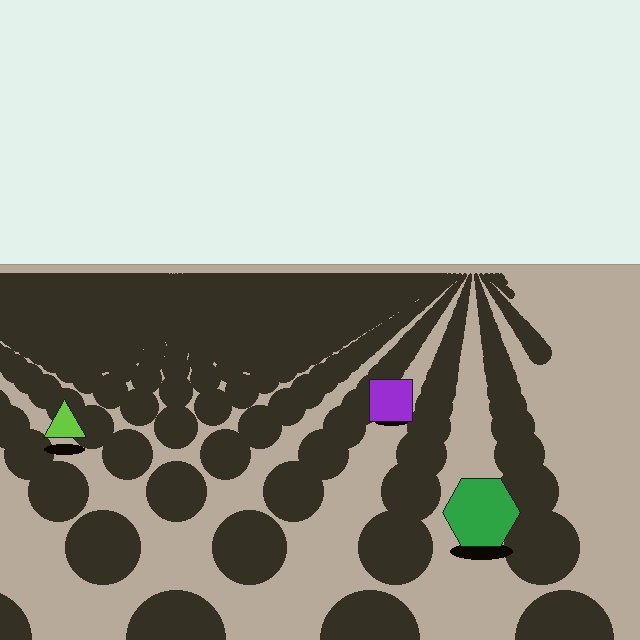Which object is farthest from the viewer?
The purple square is farthest from the viewer. It appears smaller and the ground texture around it is denser.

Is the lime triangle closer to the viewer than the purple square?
Yes. The lime triangle is closer — you can tell from the texture gradient: the ground texture is coarser near it.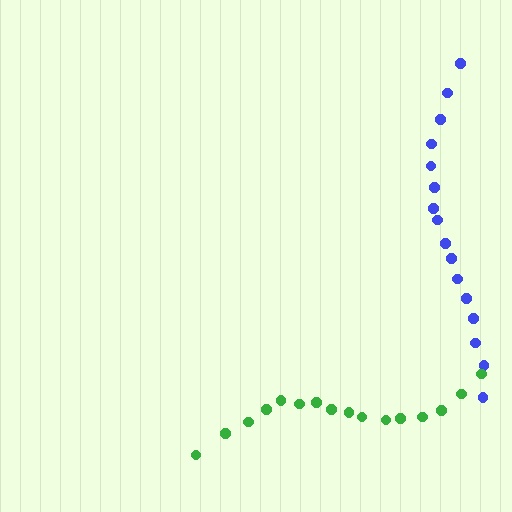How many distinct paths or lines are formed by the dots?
There are 2 distinct paths.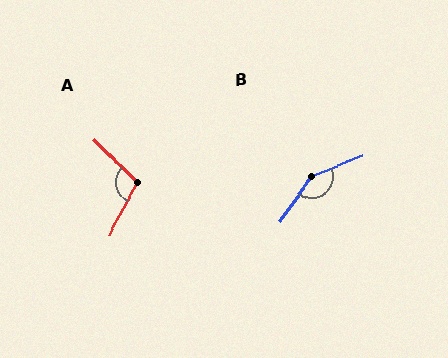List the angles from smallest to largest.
A (107°), B (146°).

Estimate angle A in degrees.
Approximately 107 degrees.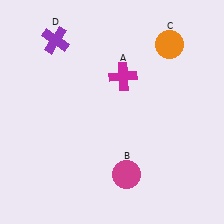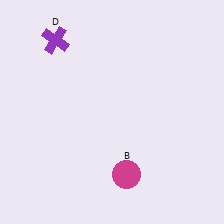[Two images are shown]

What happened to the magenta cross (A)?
The magenta cross (A) was removed in Image 2. It was in the top-right area of Image 1.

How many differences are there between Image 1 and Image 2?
There are 2 differences between the two images.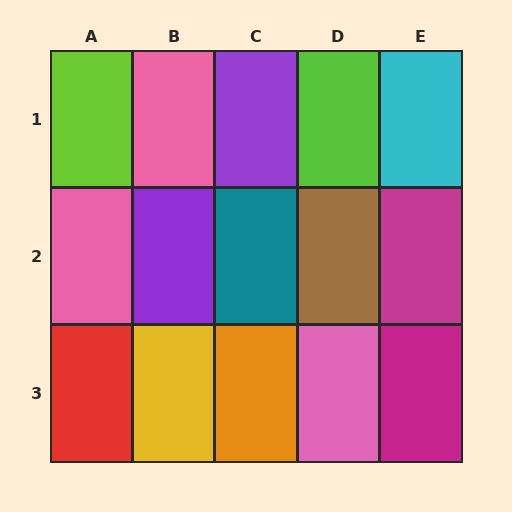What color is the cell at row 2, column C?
Teal.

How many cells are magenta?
2 cells are magenta.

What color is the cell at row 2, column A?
Pink.